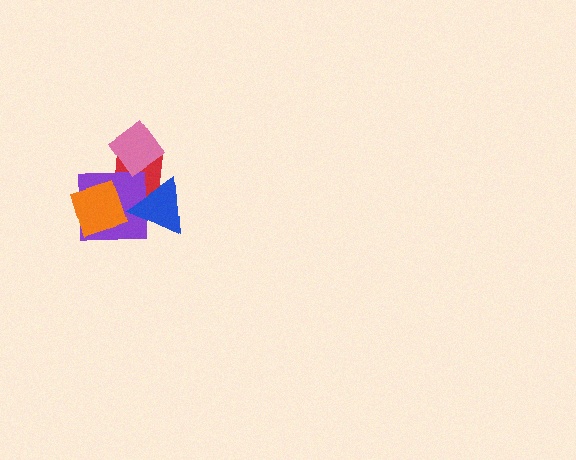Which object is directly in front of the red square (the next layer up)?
The purple square is directly in front of the red square.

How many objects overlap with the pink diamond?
1 object overlaps with the pink diamond.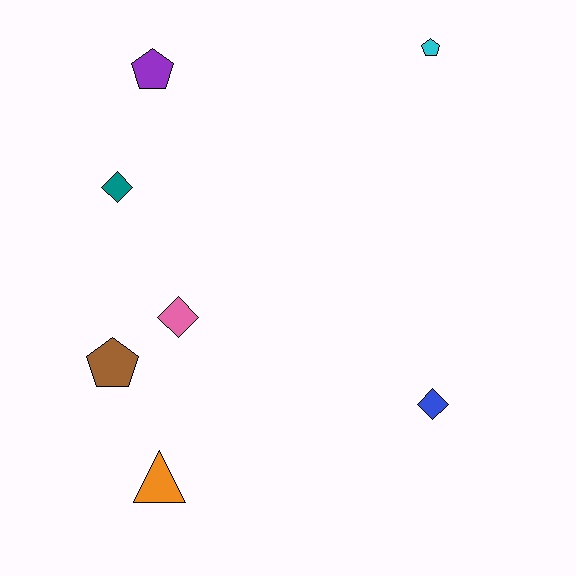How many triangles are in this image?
There is 1 triangle.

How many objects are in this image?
There are 7 objects.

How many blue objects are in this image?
There is 1 blue object.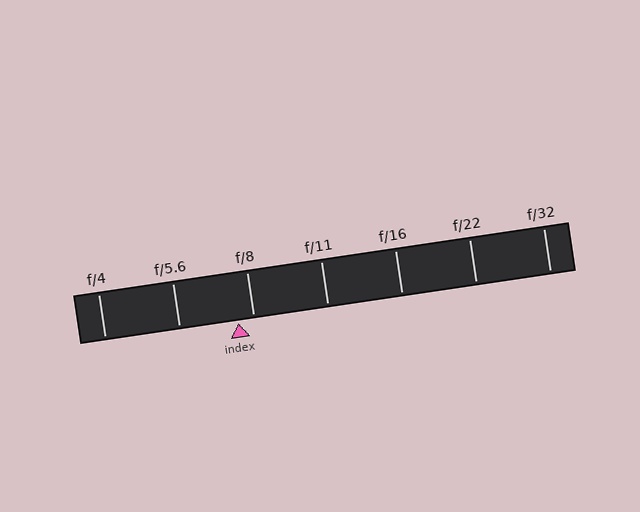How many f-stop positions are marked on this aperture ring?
There are 7 f-stop positions marked.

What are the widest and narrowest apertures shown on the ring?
The widest aperture shown is f/4 and the narrowest is f/32.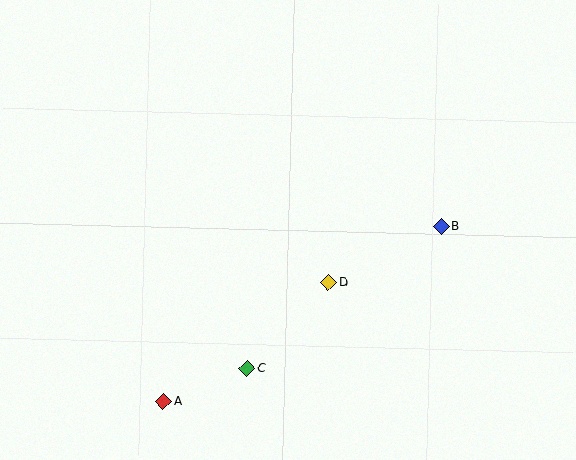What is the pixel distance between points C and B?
The distance between C and B is 241 pixels.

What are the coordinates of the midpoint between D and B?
The midpoint between D and B is at (385, 254).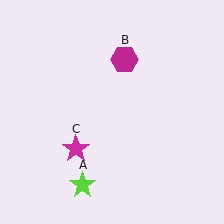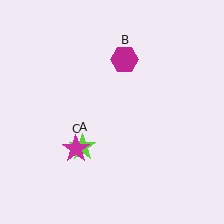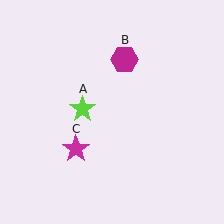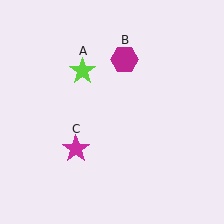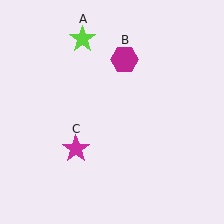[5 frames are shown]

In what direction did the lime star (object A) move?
The lime star (object A) moved up.